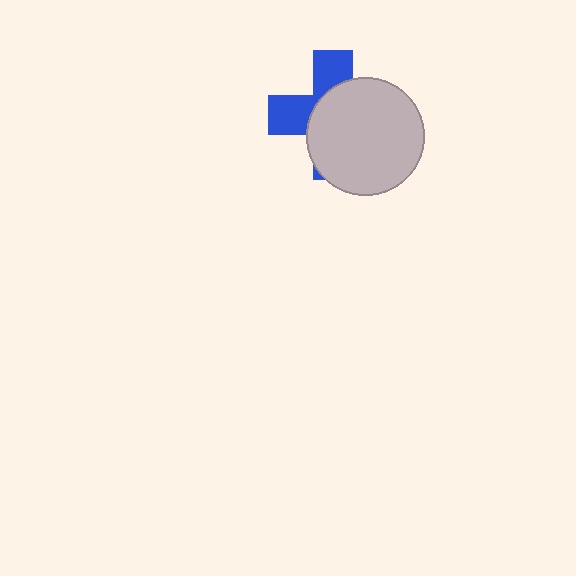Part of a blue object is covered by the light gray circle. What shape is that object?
It is a cross.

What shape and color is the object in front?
The object in front is a light gray circle.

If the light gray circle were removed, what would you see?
You would see the complete blue cross.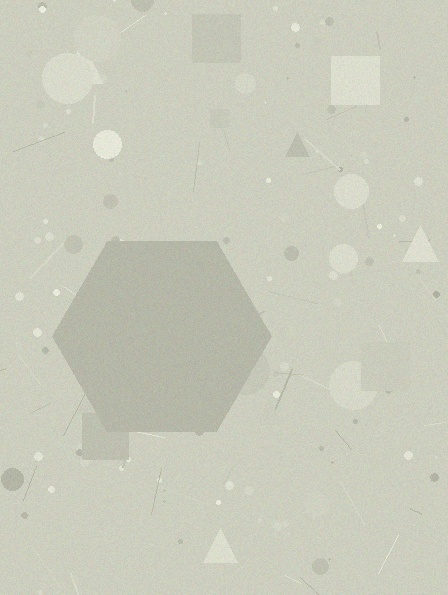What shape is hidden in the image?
A hexagon is hidden in the image.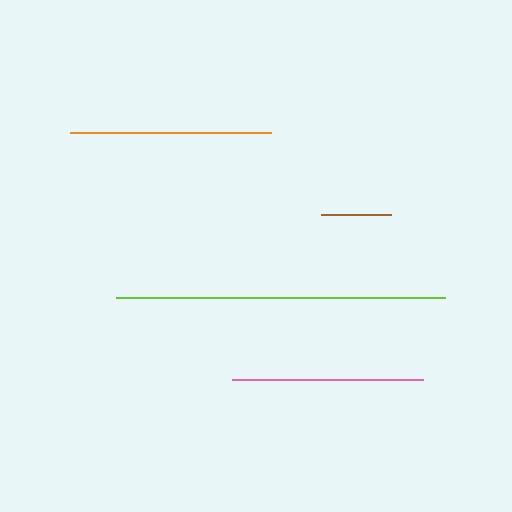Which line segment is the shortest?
The brown line is the shortest at approximately 70 pixels.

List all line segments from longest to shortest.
From longest to shortest: lime, orange, pink, brown.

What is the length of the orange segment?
The orange segment is approximately 201 pixels long.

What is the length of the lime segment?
The lime segment is approximately 329 pixels long.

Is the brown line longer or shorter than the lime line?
The lime line is longer than the brown line.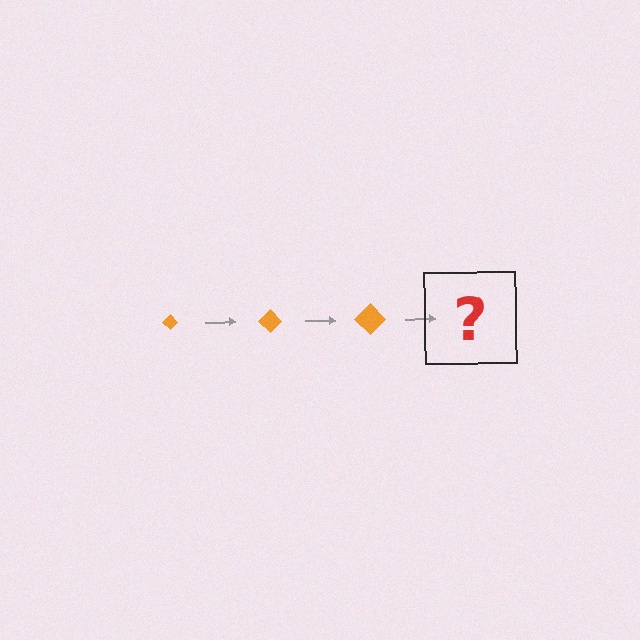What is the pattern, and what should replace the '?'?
The pattern is that the diamond gets progressively larger each step. The '?' should be an orange diamond, larger than the previous one.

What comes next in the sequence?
The next element should be an orange diamond, larger than the previous one.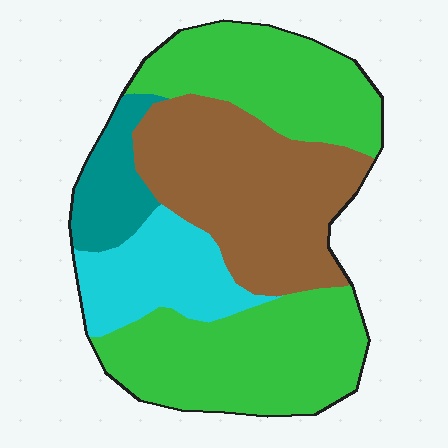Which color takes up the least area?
Teal, at roughly 10%.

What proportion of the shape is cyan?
Cyan covers 14% of the shape.